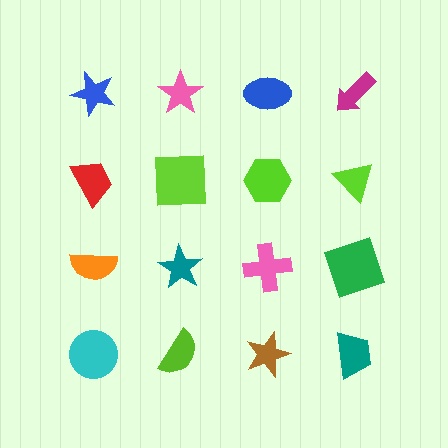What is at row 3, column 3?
A pink cross.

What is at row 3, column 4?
A green square.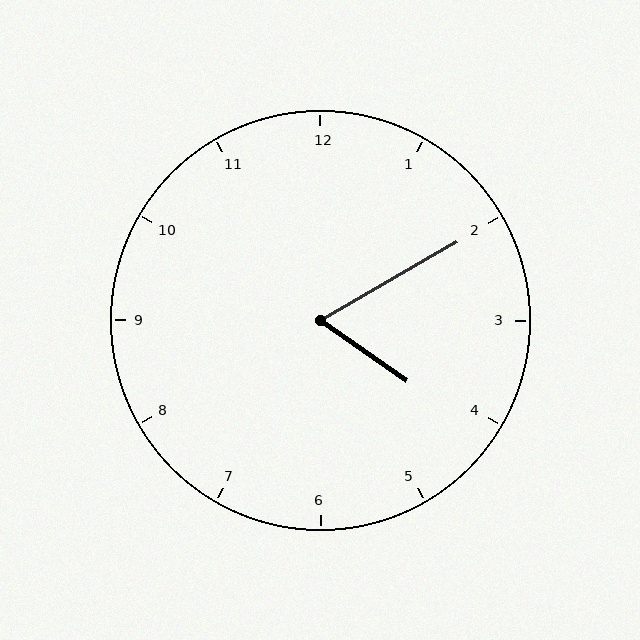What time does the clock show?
4:10.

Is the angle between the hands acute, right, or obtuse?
It is acute.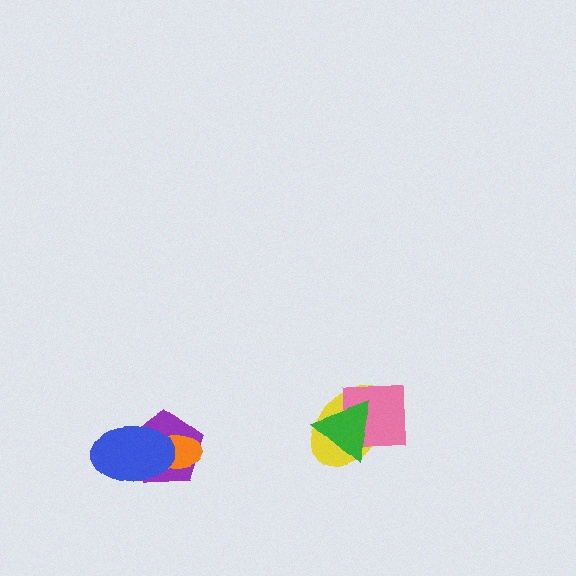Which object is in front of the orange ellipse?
The blue ellipse is in front of the orange ellipse.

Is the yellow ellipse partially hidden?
Yes, it is partially covered by another shape.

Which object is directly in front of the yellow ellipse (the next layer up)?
The pink square is directly in front of the yellow ellipse.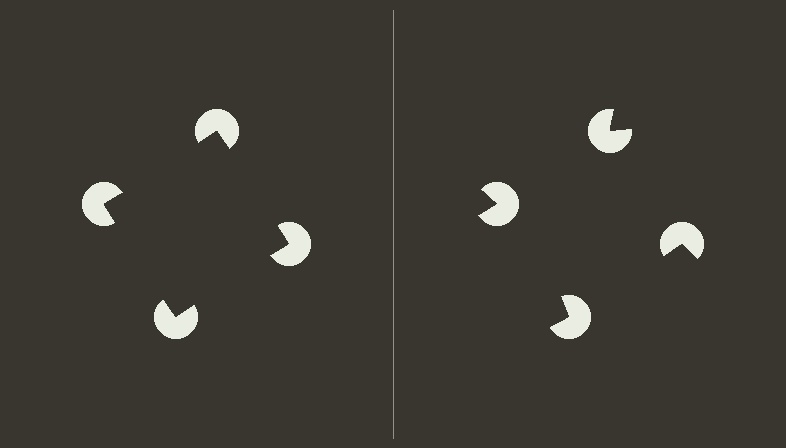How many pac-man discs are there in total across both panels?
8 — 4 on each side.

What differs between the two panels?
The pac-man discs are positioned identically on both sides; only the wedge orientations differ. On the left they align to a square; on the right they are misaligned.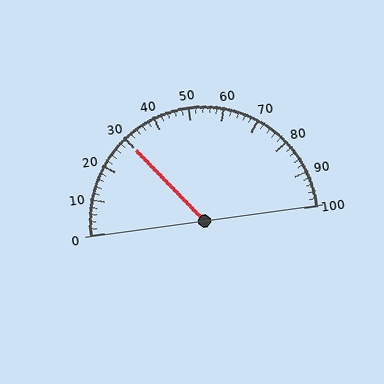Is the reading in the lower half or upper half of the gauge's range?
The reading is in the lower half of the range (0 to 100).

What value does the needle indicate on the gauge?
The needle indicates approximately 30.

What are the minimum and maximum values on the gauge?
The gauge ranges from 0 to 100.